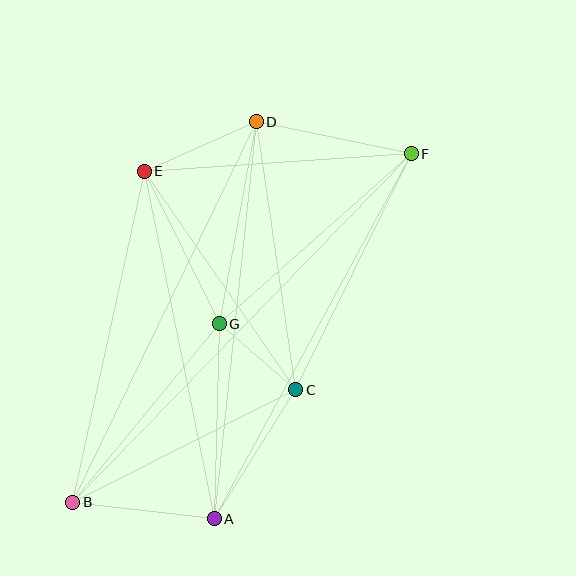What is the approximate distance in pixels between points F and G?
The distance between F and G is approximately 257 pixels.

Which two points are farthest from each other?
Points B and F are farthest from each other.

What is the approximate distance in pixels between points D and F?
The distance between D and F is approximately 158 pixels.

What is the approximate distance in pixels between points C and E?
The distance between C and E is approximately 266 pixels.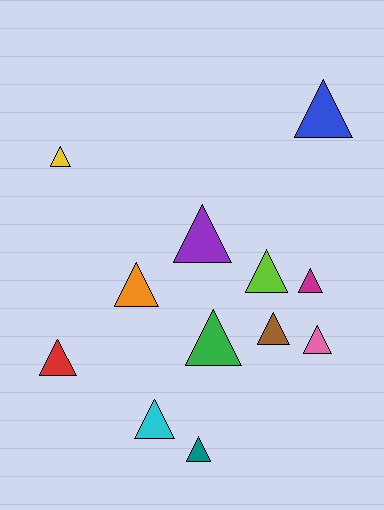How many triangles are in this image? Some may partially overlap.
There are 12 triangles.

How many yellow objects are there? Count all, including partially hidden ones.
There is 1 yellow object.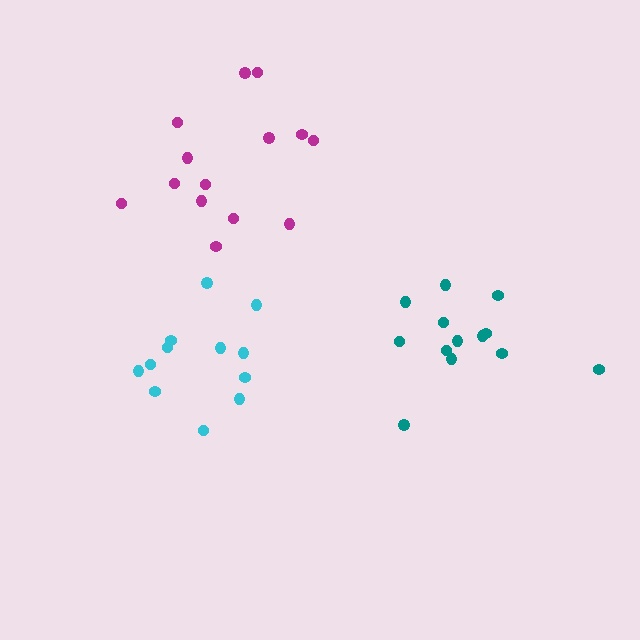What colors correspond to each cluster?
The clusters are colored: cyan, magenta, teal.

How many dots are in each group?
Group 1: 12 dots, Group 2: 14 dots, Group 3: 13 dots (39 total).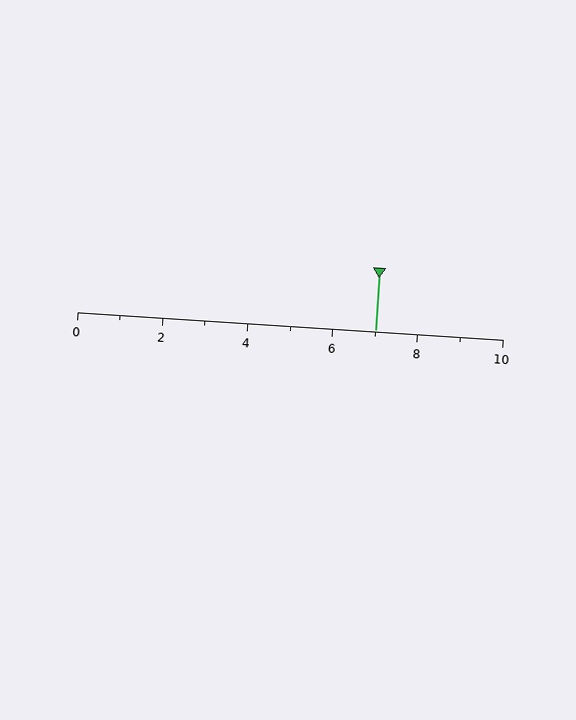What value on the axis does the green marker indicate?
The marker indicates approximately 7.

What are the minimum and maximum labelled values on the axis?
The axis runs from 0 to 10.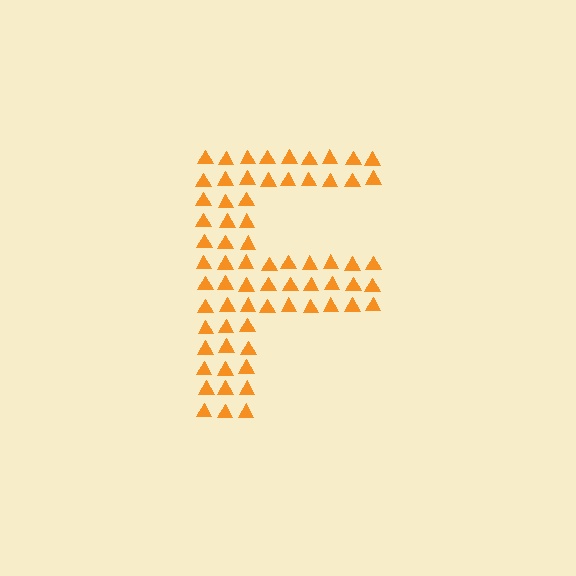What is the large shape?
The large shape is the letter F.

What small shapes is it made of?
It is made of small triangles.